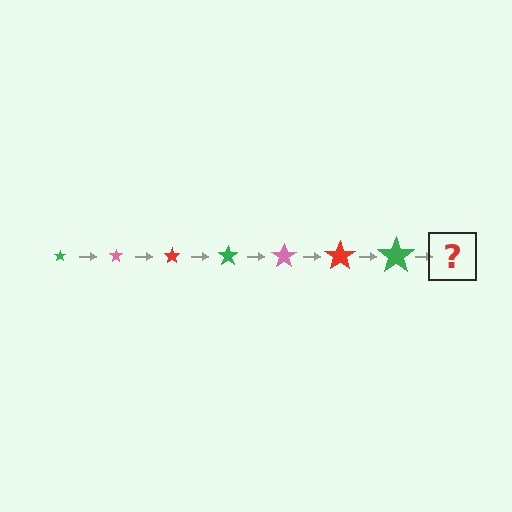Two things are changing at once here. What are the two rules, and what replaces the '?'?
The two rules are that the star grows larger each step and the color cycles through green, pink, and red. The '?' should be a pink star, larger than the previous one.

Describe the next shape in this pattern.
It should be a pink star, larger than the previous one.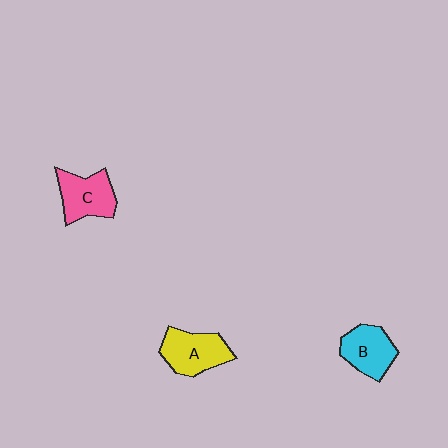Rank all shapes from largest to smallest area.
From largest to smallest: A (yellow), C (pink), B (cyan).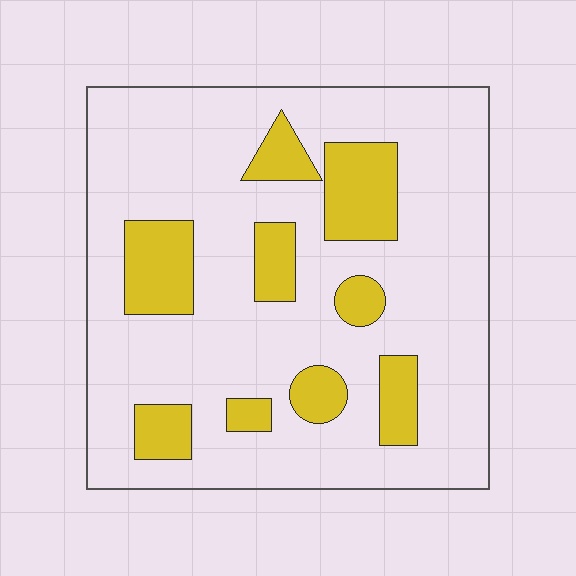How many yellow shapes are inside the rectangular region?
9.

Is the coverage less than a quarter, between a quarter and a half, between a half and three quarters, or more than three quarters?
Less than a quarter.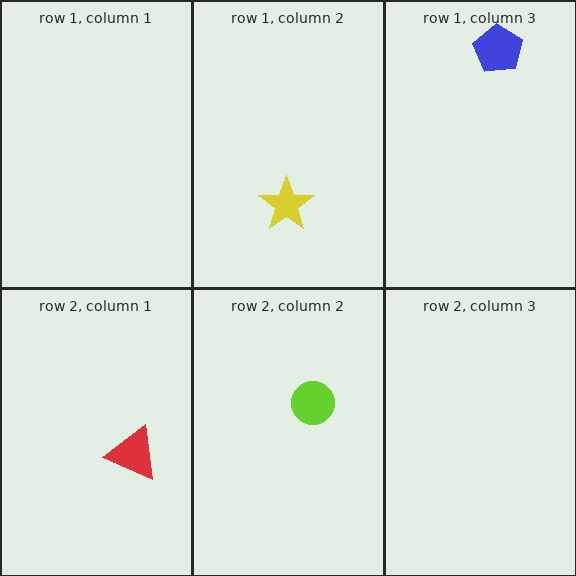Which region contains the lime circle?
The row 2, column 2 region.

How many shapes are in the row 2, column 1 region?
1.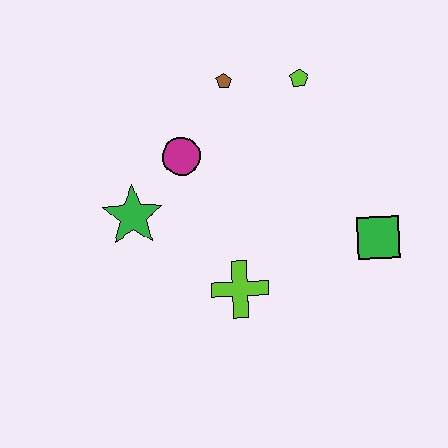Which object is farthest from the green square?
The green star is farthest from the green square.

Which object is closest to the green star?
The magenta circle is closest to the green star.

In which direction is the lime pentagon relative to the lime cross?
The lime pentagon is above the lime cross.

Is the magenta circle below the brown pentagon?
Yes